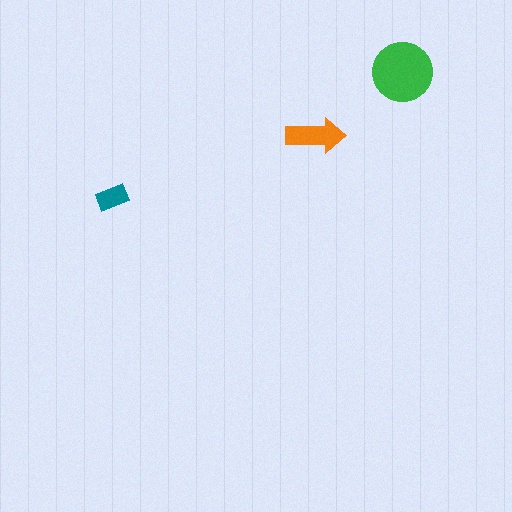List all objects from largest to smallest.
The green circle, the orange arrow, the teal rectangle.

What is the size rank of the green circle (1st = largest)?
1st.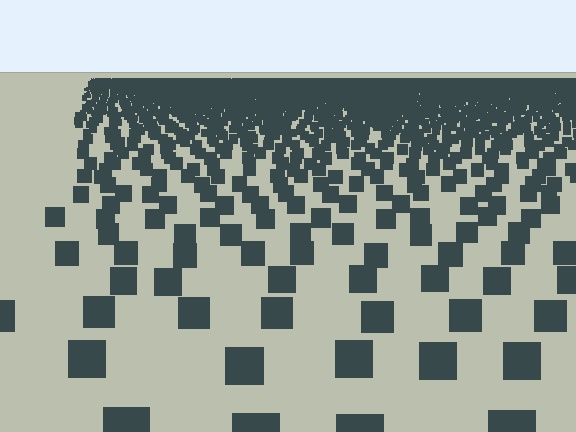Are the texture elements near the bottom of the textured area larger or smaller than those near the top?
Larger. Near the bottom, elements are closer to the viewer and appear at a bigger on-screen size.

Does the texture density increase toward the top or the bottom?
Density increases toward the top.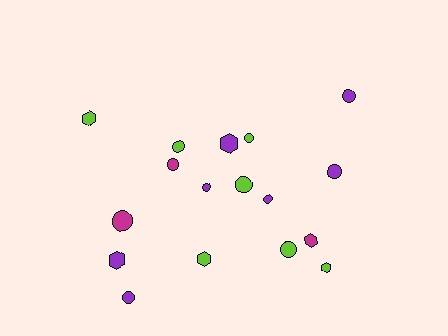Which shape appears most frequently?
Circle, with 11 objects.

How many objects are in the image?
There are 17 objects.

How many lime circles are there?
There are 4 lime circles.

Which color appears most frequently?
Lime, with 7 objects.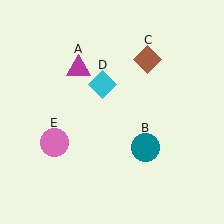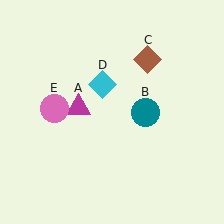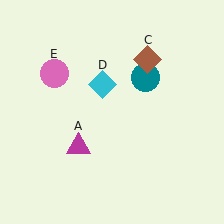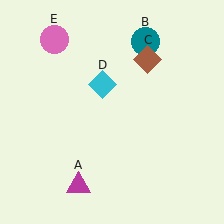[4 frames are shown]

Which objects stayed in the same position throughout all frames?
Brown diamond (object C) and cyan diamond (object D) remained stationary.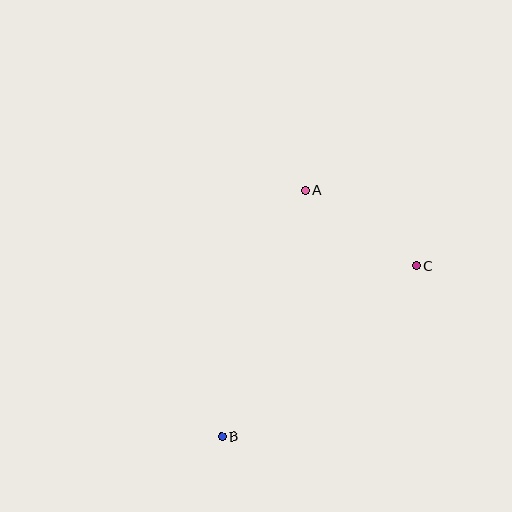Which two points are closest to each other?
Points A and C are closest to each other.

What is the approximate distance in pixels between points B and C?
The distance between B and C is approximately 259 pixels.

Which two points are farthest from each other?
Points A and B are farthest from each other.